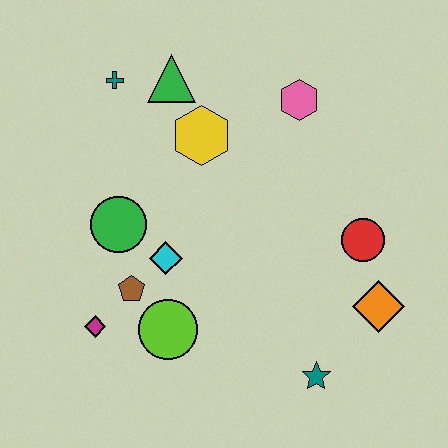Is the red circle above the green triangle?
No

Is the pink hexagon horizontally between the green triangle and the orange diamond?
Yes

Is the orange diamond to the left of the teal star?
No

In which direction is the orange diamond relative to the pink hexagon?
The orange diamond is below the pink hexagon.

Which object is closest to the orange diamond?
The red circle is closest to the orange diamond.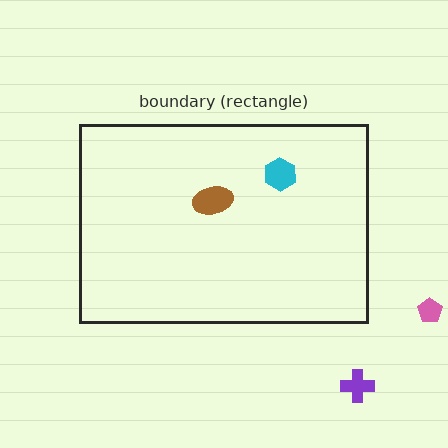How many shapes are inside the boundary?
2 inside, 2 outside.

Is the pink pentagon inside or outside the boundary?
Outside.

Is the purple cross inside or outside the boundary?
Outside.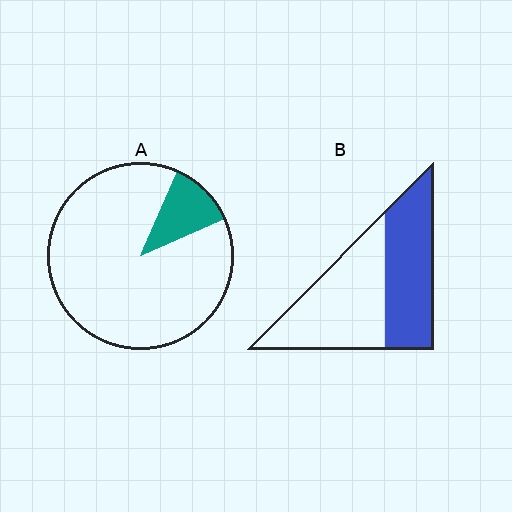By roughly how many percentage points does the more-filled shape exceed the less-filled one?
By roughly 35 percentage points (B over A).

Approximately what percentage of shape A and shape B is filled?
A is approximately 10% and B is approximately 45%.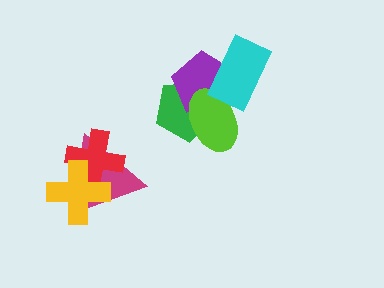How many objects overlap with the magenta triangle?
2 objects overlap with the magenta triangle.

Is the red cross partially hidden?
Yes, it is partially covered by another shape.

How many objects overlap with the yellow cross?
2 objects overlap with the yellow cross.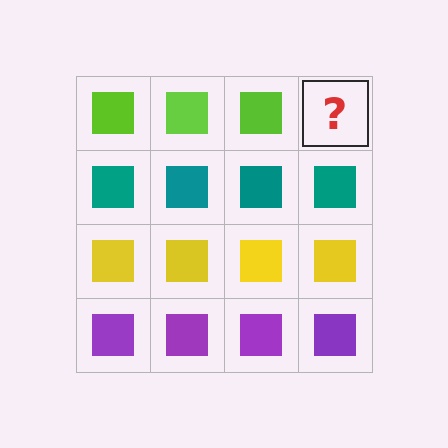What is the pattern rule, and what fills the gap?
The rule is that each row has a consistent color. The gap should be filled with a lime square.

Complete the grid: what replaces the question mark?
The question mark should be replaced with a lime square.